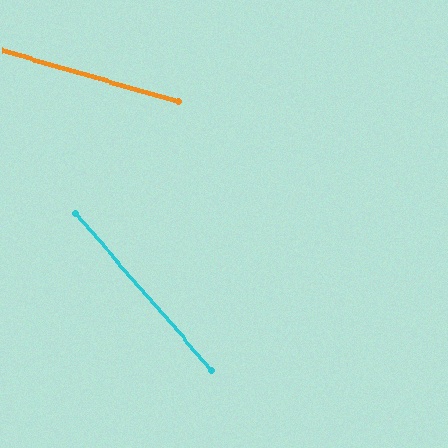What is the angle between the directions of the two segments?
Approximately 33 degrees.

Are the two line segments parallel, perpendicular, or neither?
Neither parallel nor perpendicular — they differ by about 33°.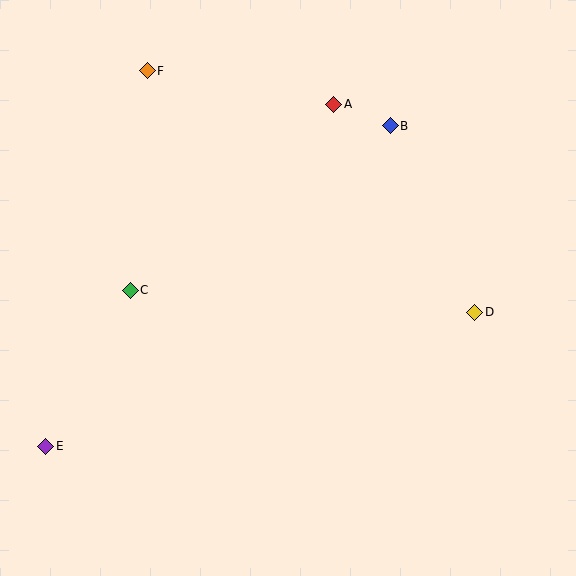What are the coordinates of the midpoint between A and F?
The midpoint between A and F is at (241, 88).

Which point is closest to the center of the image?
Point C at (130, 290) is closest to the center.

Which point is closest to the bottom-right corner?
Point D is closest to the bottom-right corner.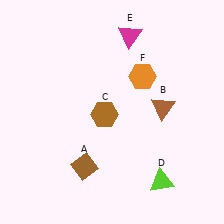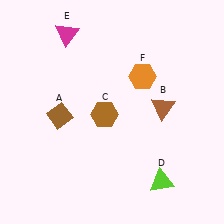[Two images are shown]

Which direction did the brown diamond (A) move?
The brown diamond (A) moved up.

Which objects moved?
The objects that moved are: the brown diamond (A), the magenta triangle (E).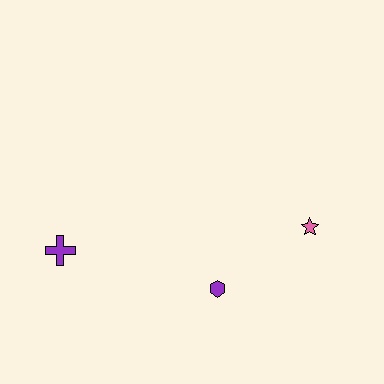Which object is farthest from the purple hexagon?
The purple cross is farthest from the purple hexagon.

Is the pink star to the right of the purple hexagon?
Yes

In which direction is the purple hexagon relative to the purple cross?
The purple hexagon is to the right of the purple cross.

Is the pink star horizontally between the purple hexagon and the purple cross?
No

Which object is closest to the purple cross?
The purple hexagon is closest to the purple cross.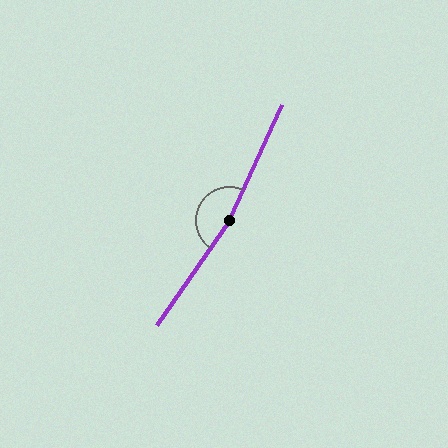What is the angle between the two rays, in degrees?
Approximately 169 degrees.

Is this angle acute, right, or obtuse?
It is obtuse.